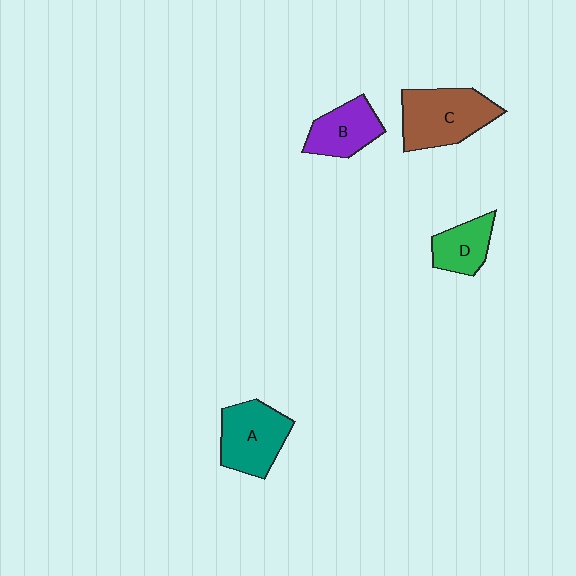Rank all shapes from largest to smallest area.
From largest to smallest: C (brown), A (teal), B (purple), D (green).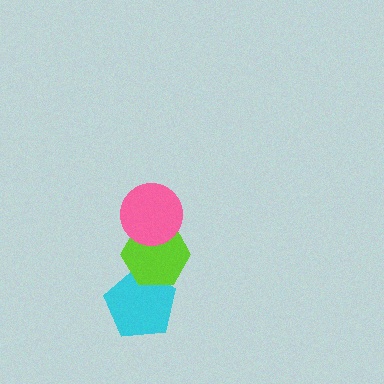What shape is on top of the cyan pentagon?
The lime hexagon is on top of the cyan pentagon.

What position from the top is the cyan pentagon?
The cyan pentagon is 3rd from the top.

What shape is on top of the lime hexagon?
The pink circle is on top of the lime hexagon.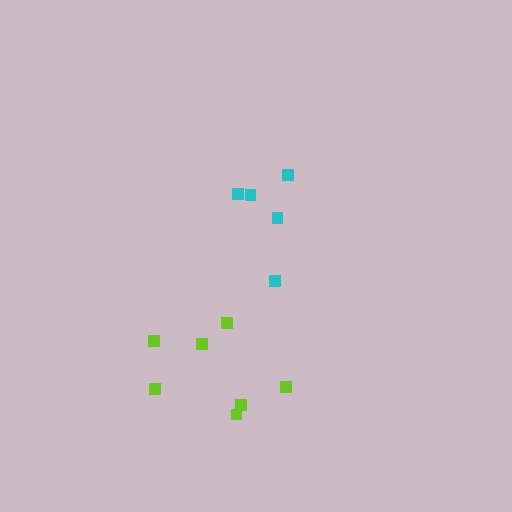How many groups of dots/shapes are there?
There are 2 groups.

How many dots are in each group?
Group 1: 7 dots, Group 2: 5 dots (12 total).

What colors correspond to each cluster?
The clusters are colored: lime, cyan.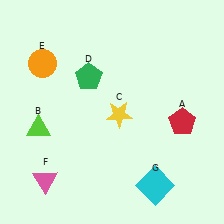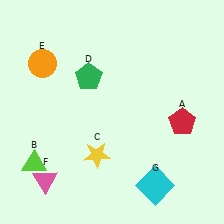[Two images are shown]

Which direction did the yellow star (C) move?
The yellow star (C) moved down.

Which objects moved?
The objects that moved are: the lime triangle (B), the yellow star (C).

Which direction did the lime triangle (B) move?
The lime triangle (B) moved down.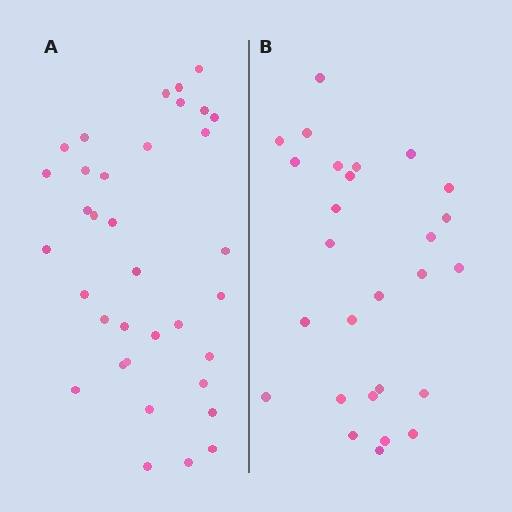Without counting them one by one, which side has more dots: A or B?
Region A (the left region) has more dots.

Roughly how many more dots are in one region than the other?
Region A has roughly 8 or so more dots than region B.